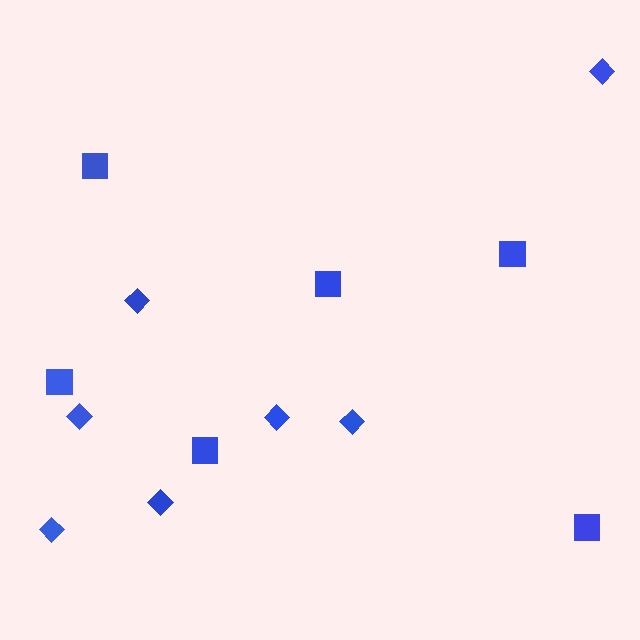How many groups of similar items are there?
There are 2 groups: one group of squares (6) and one group of diamonds (7).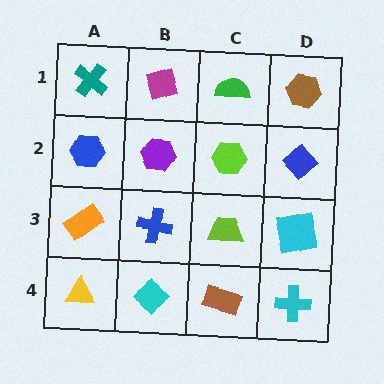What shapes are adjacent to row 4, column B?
A blue cross (row 3, column B), a yellow triangle (row 4, column A), a brown rectangle (row 4, column C).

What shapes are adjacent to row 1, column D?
A blue diamond (row 2, column D), a green semicircle (row 1, column C).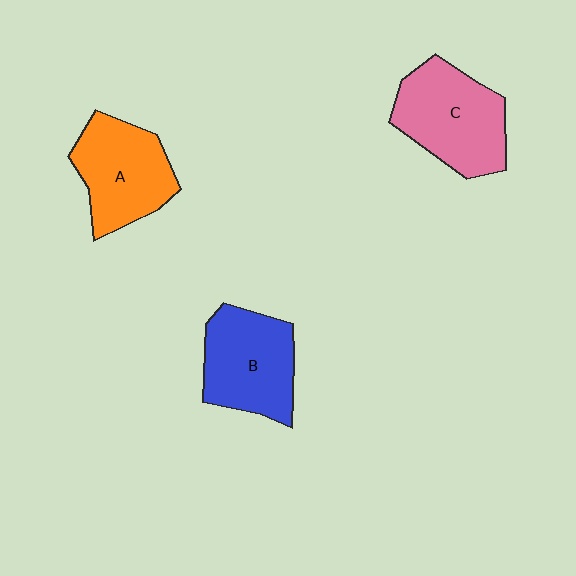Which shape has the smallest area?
Shape A (orange).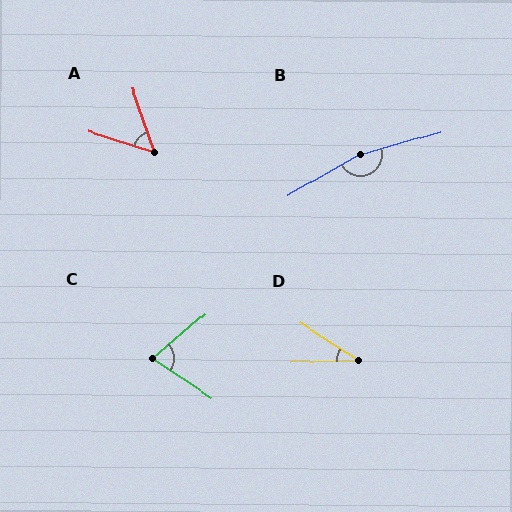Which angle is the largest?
B, at approximately 166 degrees.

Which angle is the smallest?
D, at approximately 35 degrees.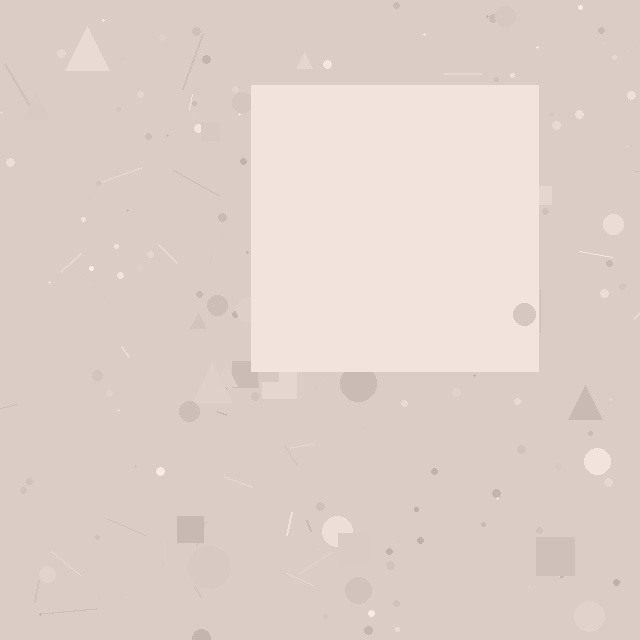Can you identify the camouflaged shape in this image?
The camouflaged shape is a square.